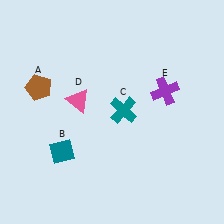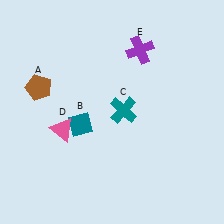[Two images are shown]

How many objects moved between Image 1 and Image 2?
3 objects moved between the two images.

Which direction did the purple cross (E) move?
The purple cross (E) moved up.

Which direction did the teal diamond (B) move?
The teal diamond (B) moved up.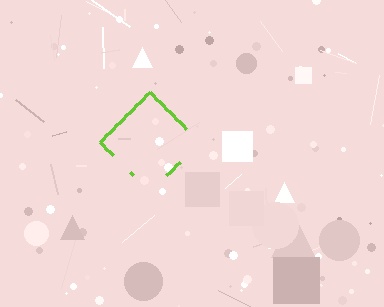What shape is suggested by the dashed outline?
The dashed outline suggests a diamond.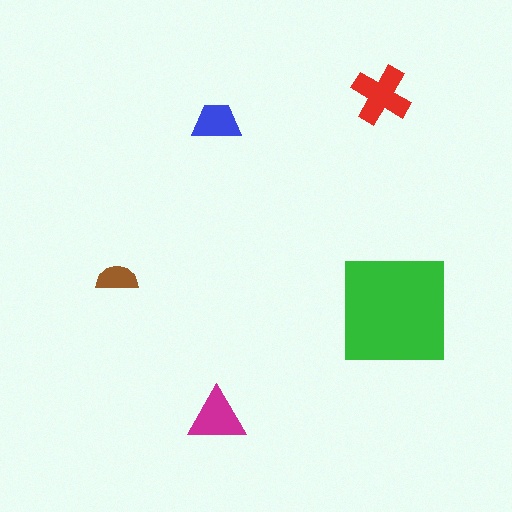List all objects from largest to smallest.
The green square, the red cross, the magenta triangle, the blue trapezoid, the brown semicircle.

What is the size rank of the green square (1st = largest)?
1st.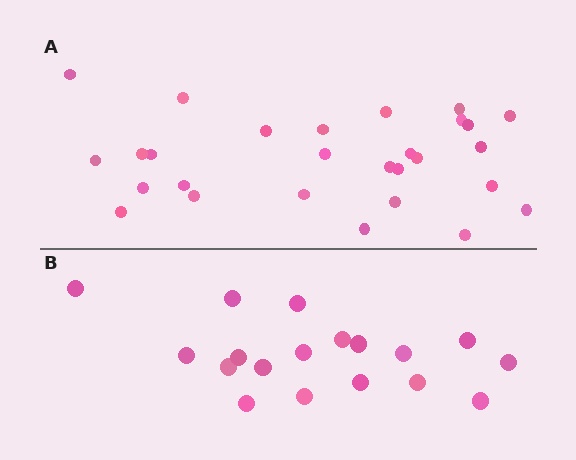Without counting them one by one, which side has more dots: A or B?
Region A (the top region) has more dots.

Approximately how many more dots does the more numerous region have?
Region A has roughly 10 or so more dots than region B.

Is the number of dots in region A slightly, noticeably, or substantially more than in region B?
Region A has substantially more. The ratio is roughly 1.6 to 1.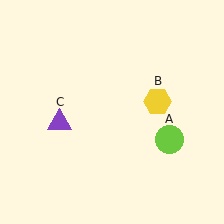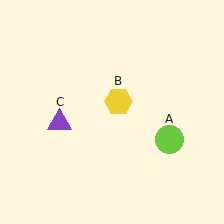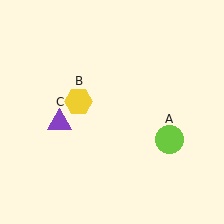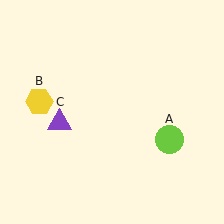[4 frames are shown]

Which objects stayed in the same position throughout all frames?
Lime circle (object A) and purple triangle (object C) remained stationary.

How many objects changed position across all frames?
1 object changed position: yellow hexagon (object B).